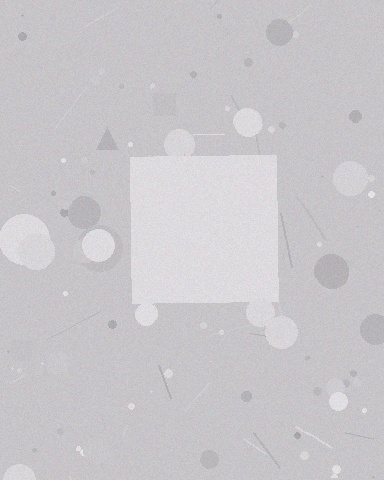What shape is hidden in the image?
A square is hidden in the image.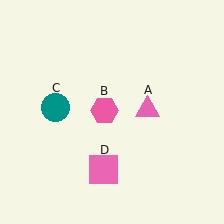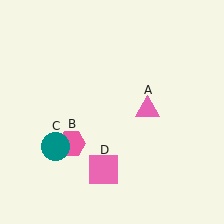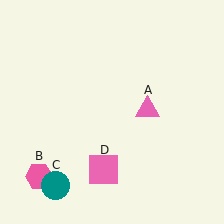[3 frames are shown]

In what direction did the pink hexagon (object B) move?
The pink hexagon (object B) moved down and to the left.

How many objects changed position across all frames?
2 objects changed position: pink hexagon (object B), teal circle (object C).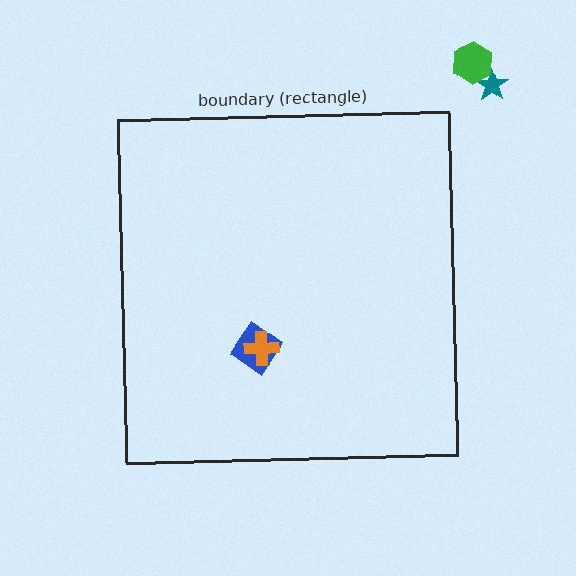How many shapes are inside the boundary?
2 inside, 2 outside.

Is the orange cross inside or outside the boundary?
Inside.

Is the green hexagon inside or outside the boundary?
Outside.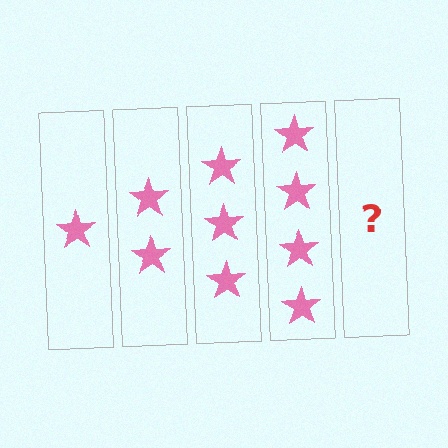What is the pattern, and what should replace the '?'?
The pattern is that each step adds one more star. The '?' should be 5 stars.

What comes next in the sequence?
The next element should be 5 stars.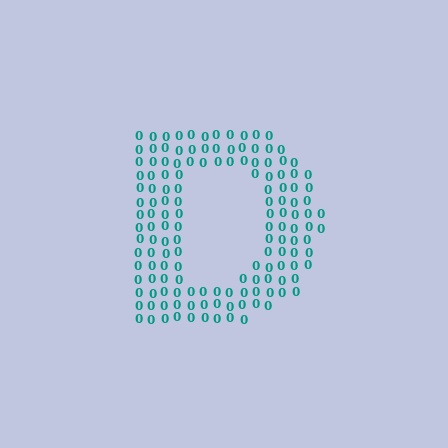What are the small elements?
The small elements are digit 0's.